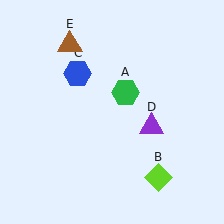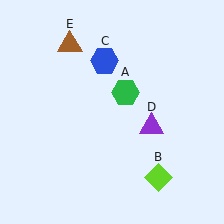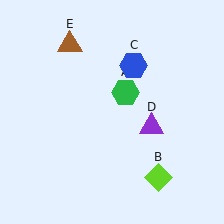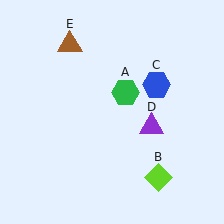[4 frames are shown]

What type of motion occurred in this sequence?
The blue hexagon (object C) rotated clockwise around the center of the scene.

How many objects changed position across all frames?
1 object changed position: blue hexagon (object C).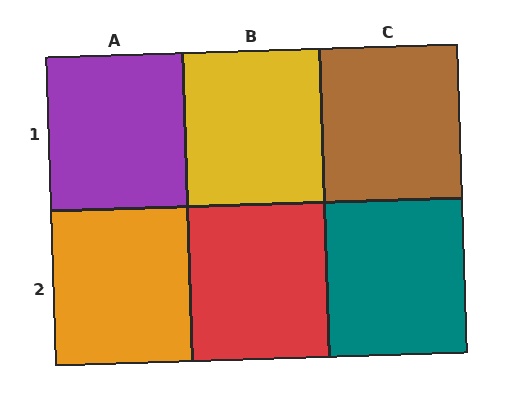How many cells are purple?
1 cell is purple.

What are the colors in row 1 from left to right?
Purple, yellow, brown.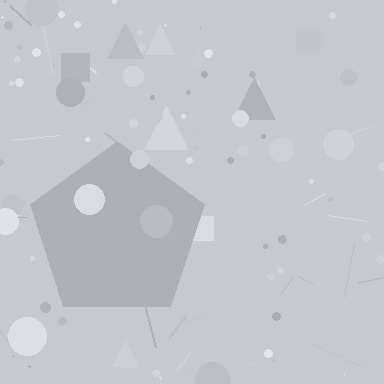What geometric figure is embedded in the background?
A pentagon is embedded in the background.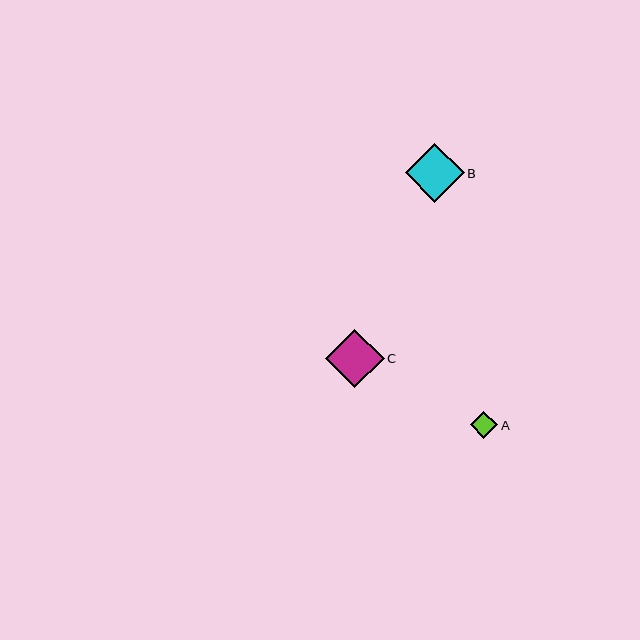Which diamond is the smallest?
Diamond A is the smallest with a size of approximately 27 pixels.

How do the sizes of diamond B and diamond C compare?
Diamond B and diamond C are approximately the same size.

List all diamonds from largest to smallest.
From largest to smallest: B, C, A.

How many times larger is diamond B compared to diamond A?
Diamond B is approximately 2.2 times the size of diamond A.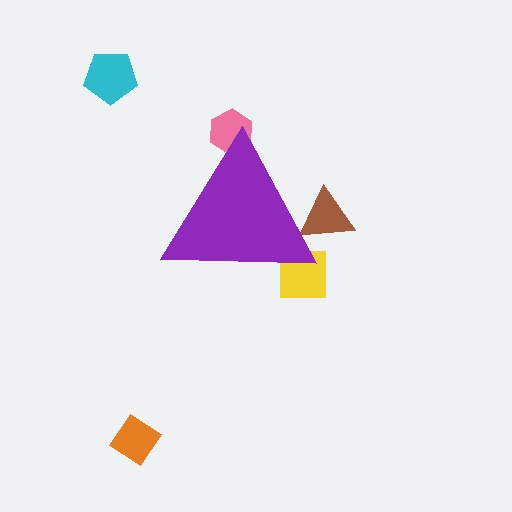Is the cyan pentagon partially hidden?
No, the cyan pentagon is fully visible.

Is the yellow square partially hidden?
Yes, the yellow square is partially hidden behind the purple triangle.